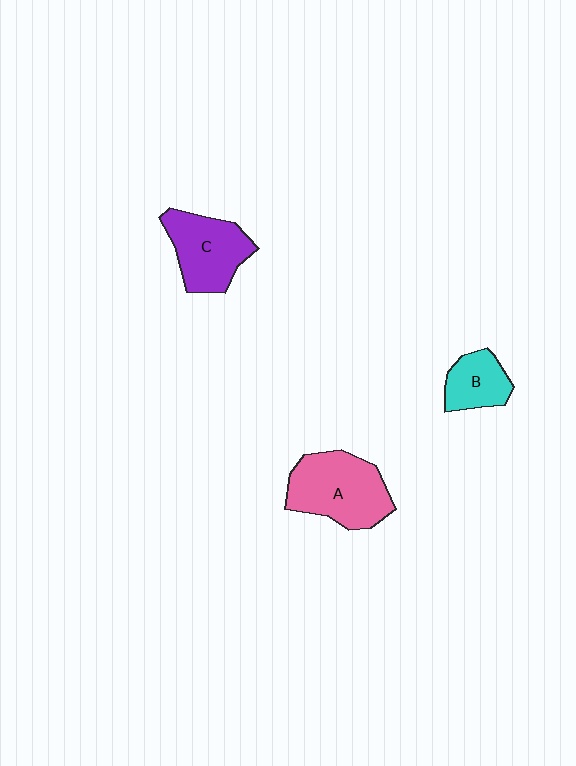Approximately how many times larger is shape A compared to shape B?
Approximately 1.9 times.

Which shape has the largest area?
Shape A (pink).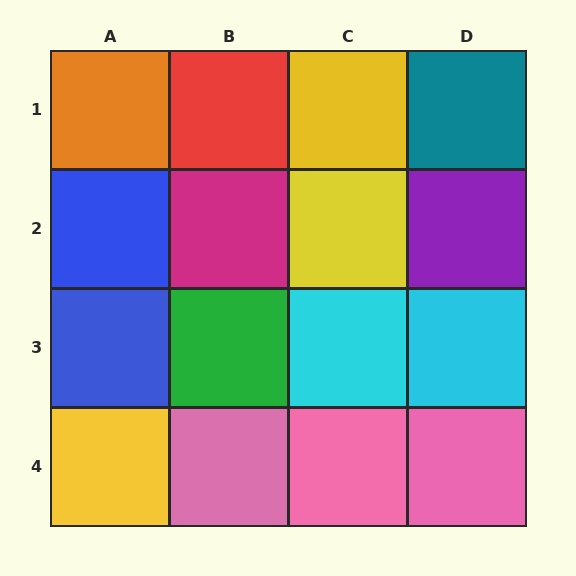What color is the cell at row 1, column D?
Teal.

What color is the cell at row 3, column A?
Blue.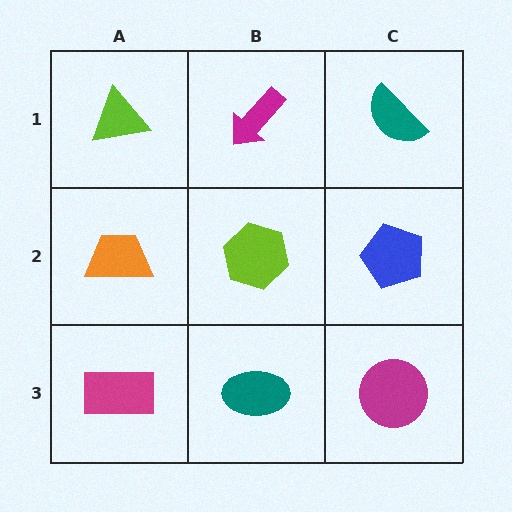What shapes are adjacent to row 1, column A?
An orange trapezoid (row 2, column A), a magenta arrow (row 1, column B).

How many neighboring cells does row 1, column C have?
2.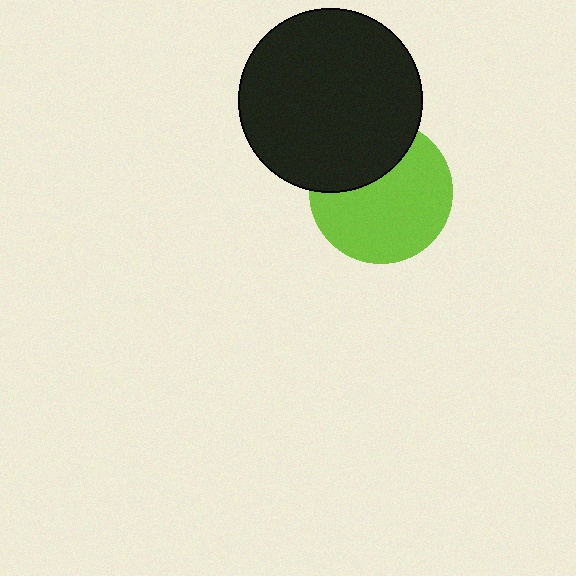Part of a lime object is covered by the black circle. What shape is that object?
It is a circle.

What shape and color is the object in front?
The object in front is a black circle.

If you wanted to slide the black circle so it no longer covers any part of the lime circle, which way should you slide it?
Slide it up — that is the most direct way to separate the two shapes.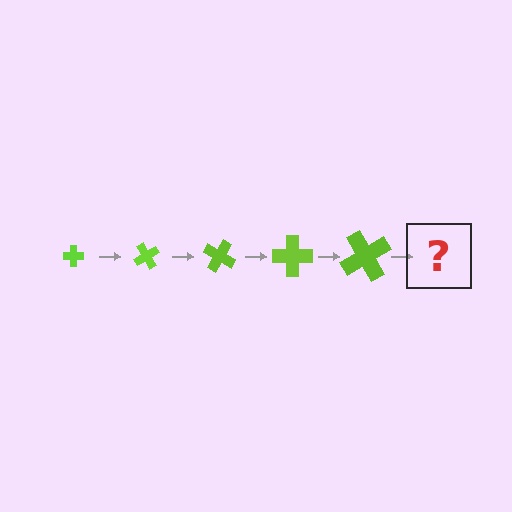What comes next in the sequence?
The next element should be a cross, larger than the previous one and rotated 300 degrees from the start.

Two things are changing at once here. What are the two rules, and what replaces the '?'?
The two rules are that the cross grows larger each step and it rotates 60 degrees each step. The '?' should be a cross, larger than the previous one and rotated 300 degrees from the start.